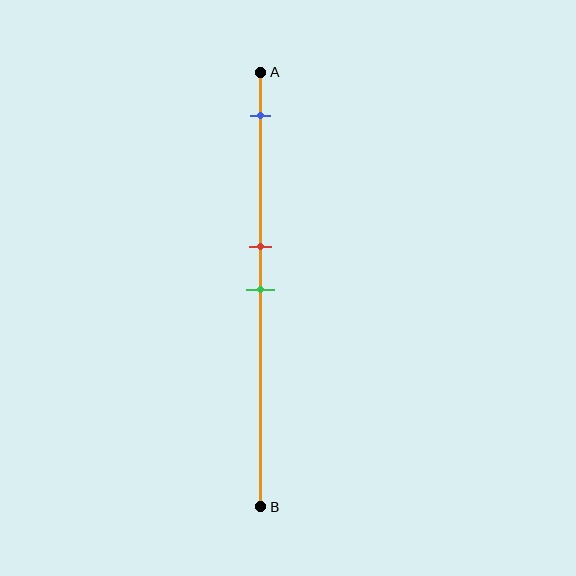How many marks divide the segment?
There are 3 marks dividing the segment.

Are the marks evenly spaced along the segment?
No, the marks are not evenly spaced.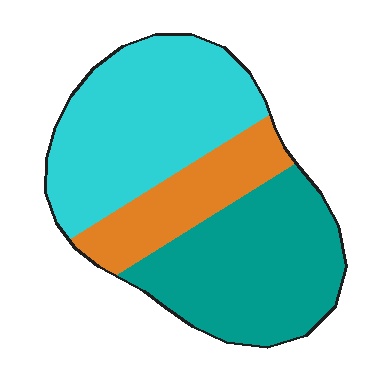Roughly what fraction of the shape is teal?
Teal covers about 40% of the shape.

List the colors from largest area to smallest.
From largest to smallest: cyan, teal, orange.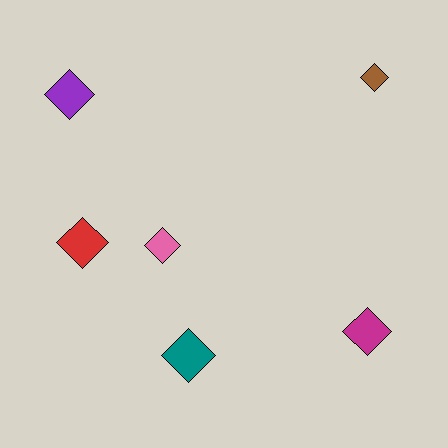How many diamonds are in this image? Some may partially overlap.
There are 6 diamonds.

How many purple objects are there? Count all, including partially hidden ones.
There is 1 purple object.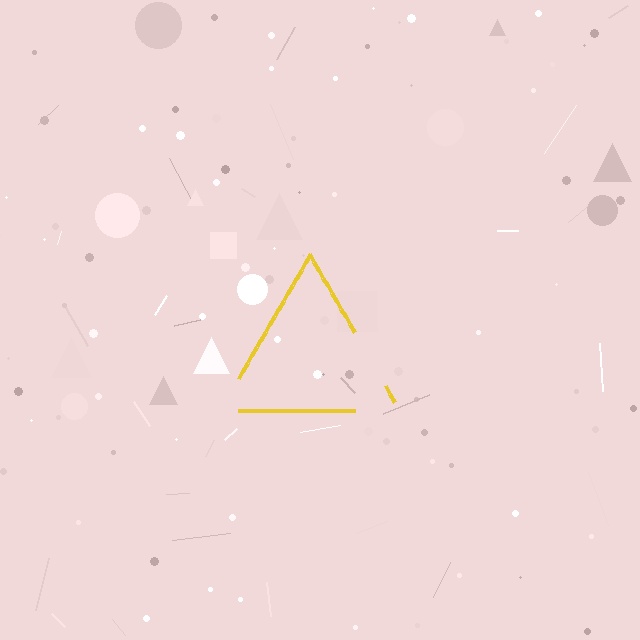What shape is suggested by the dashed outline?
The dashed outline suggests a triangle.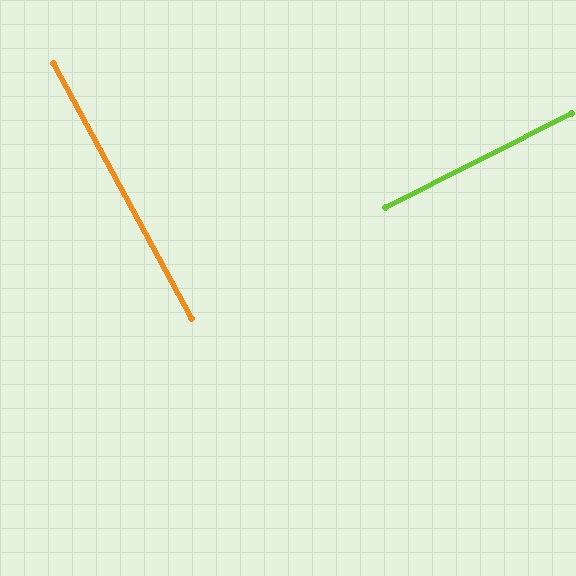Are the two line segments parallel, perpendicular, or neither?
Perpendicular — they meet at approximately 89°.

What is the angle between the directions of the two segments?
Approximately 89 degrees.